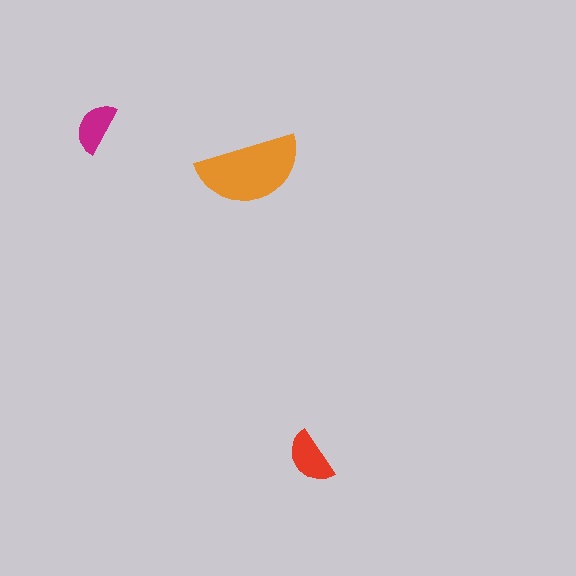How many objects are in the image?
There are 3 objects in the image.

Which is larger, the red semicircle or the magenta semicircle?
The red one.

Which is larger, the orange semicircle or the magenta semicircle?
The orange one.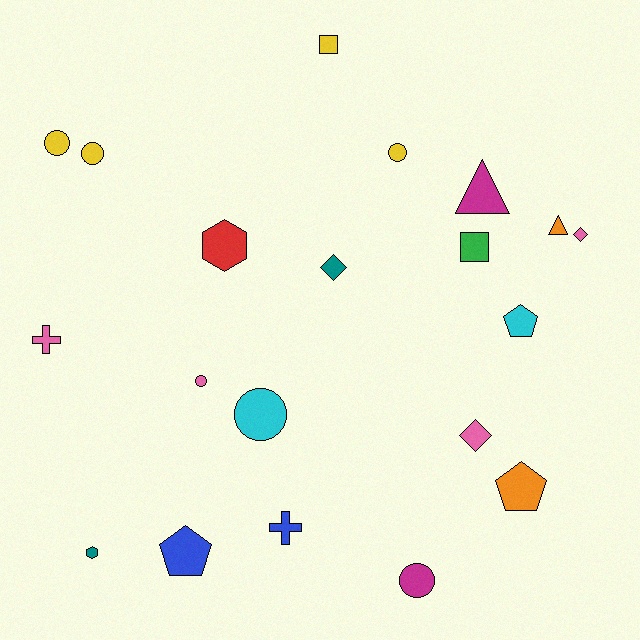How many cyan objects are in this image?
There are 2 cyan objects.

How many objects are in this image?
There are 20 objects.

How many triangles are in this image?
There are 2 triangles.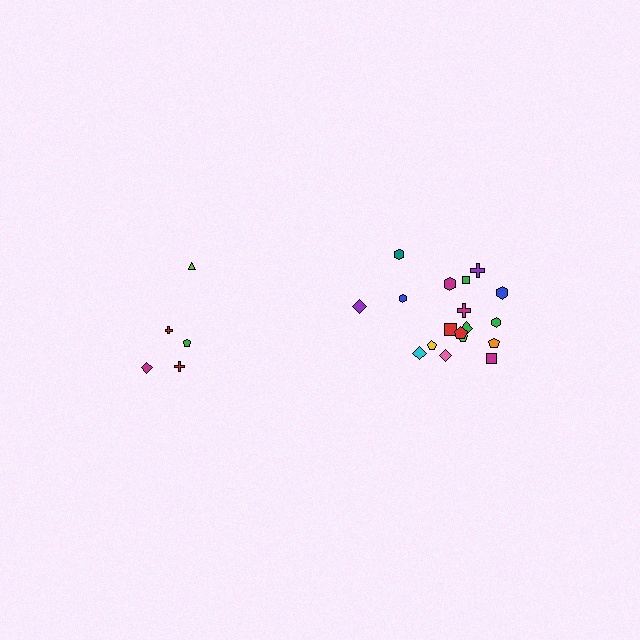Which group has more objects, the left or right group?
The right group.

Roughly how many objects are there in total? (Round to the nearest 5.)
Roughly 25 objects in total.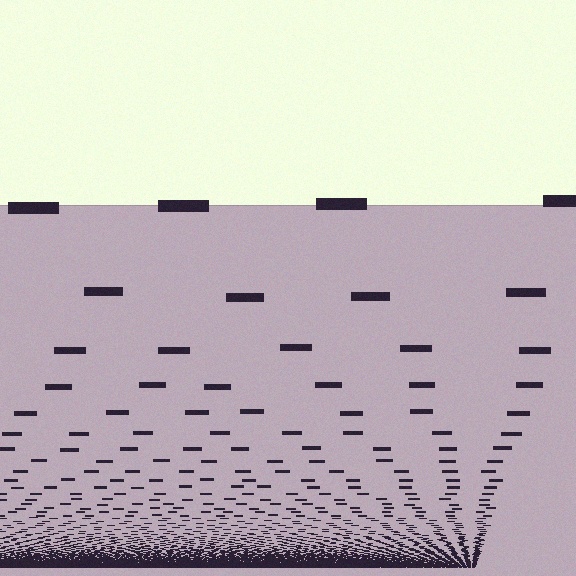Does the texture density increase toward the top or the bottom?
Density increases toward the bottom.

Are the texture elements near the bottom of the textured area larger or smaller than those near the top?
Smaller. The gradient is inverted — elements near the bottom are smaller and denser.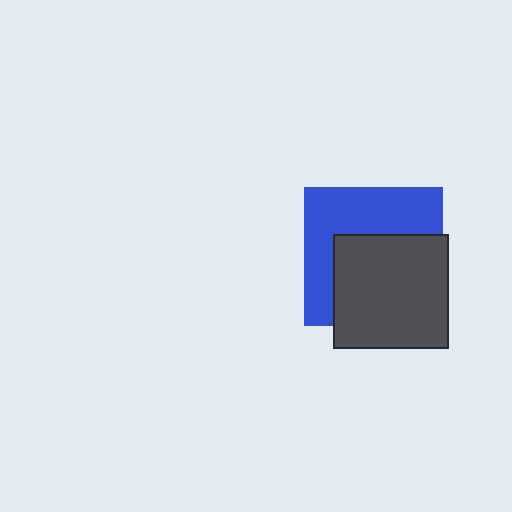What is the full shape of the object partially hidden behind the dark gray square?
The partially hidden object is a blue square.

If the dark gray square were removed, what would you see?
You would see the complete blue square.